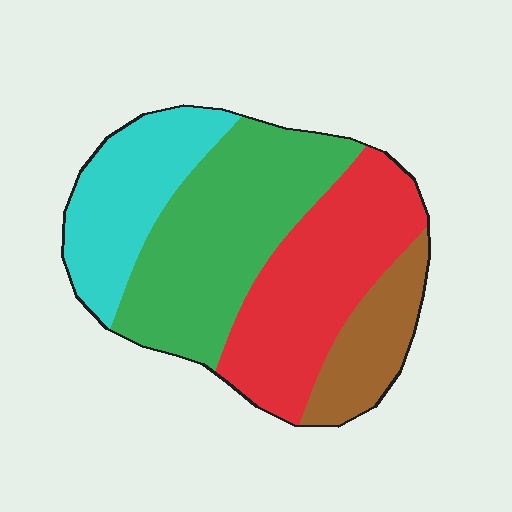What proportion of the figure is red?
Red takes up between a quarter and a half of the figure.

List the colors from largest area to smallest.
From largest to smallest: green, red, cyan, brown.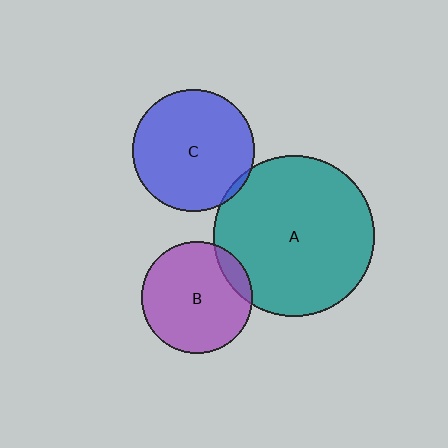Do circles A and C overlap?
Yes.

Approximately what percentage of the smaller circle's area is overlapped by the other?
Approximately 5%.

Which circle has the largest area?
Circle A (teal).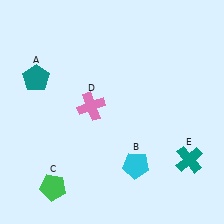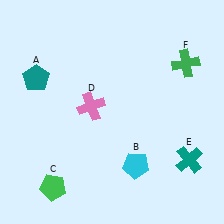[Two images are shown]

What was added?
A green cross (F) was added in Image 2.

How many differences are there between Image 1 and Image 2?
There is 1 difference between the two images.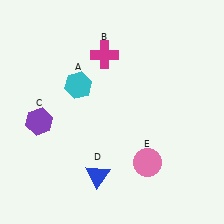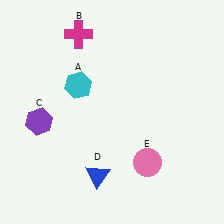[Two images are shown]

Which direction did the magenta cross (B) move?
The magenta cross (B) moved left.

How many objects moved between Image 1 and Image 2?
1 object moved between the two images.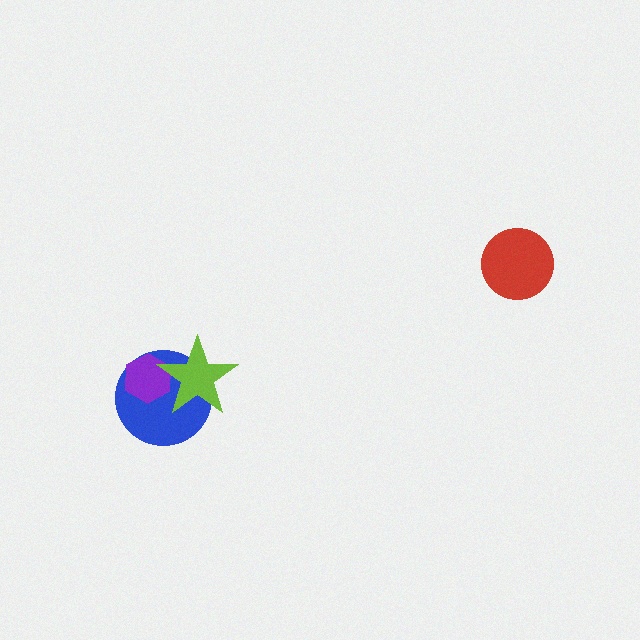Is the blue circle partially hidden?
Yes, it is partially covered by another shape.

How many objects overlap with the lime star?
2 objects overlap with the lime star.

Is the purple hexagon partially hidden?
Yes, it is partially covered by another shape.